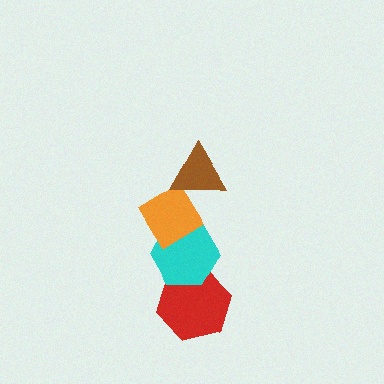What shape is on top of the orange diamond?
The brown triangle is on top of the orange diamond.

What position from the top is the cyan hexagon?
The cyan hexagon is 3rd from the top.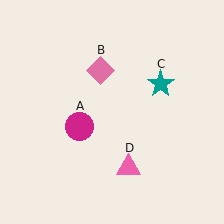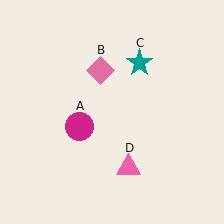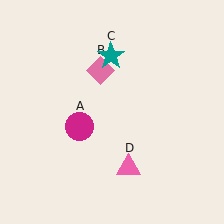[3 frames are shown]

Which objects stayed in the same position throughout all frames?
Magenta circle (object A) and pink diamond (object B) and pink triangle (object D) remained stationary.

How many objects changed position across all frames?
1 object changed position: teal star (object C).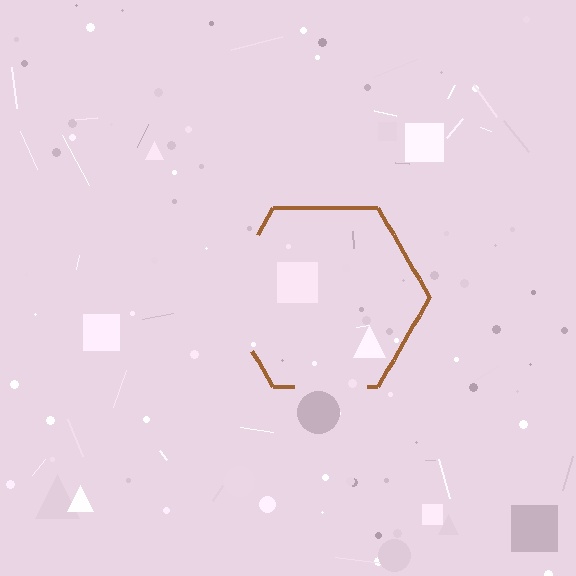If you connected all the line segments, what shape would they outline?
They would outline a hexagon.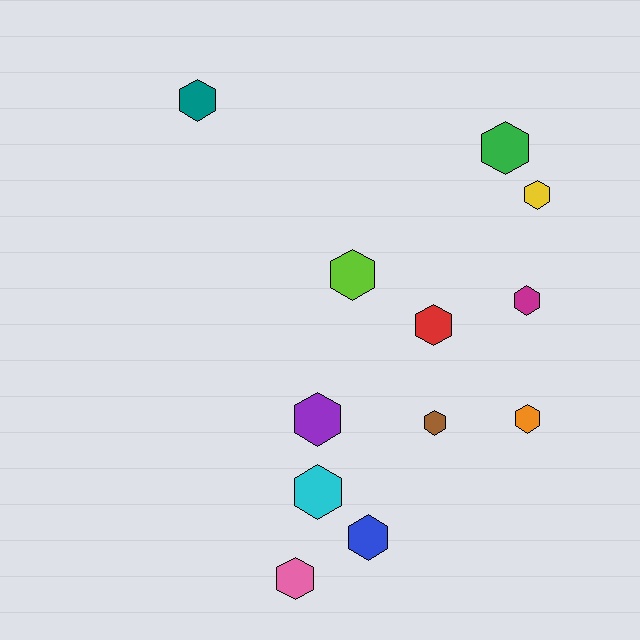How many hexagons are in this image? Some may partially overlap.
There are 12 hexagons.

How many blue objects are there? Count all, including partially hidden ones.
There is 1 blue object.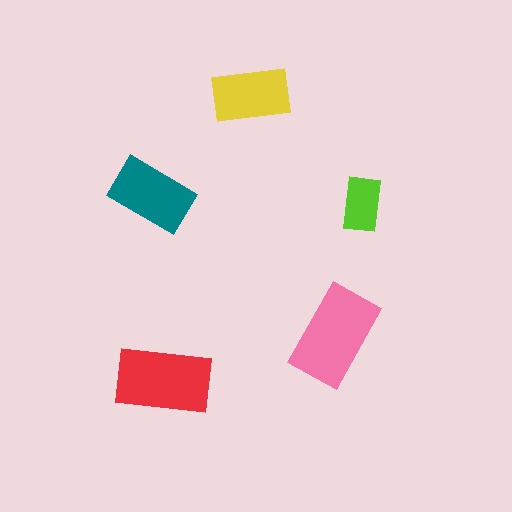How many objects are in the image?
There are 5 objects in the image.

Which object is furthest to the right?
The lime rectangle is rightmost.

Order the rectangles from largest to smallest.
the pink one, the red one, the teal one, the yellow one, the lime one.